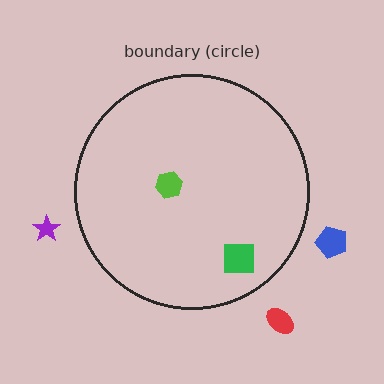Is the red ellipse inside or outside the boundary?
Outside.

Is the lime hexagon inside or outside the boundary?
Inside.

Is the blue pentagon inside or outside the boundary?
Outside.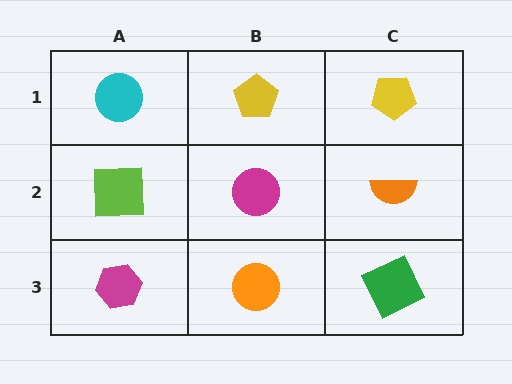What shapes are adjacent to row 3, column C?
An orange semicircle (row 2, column C), an orange circle (row 3, column B).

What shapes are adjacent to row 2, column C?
A yellow pentagon (row 1, column C), a green square (row 3, column C), a magenta circle (row 2, column B).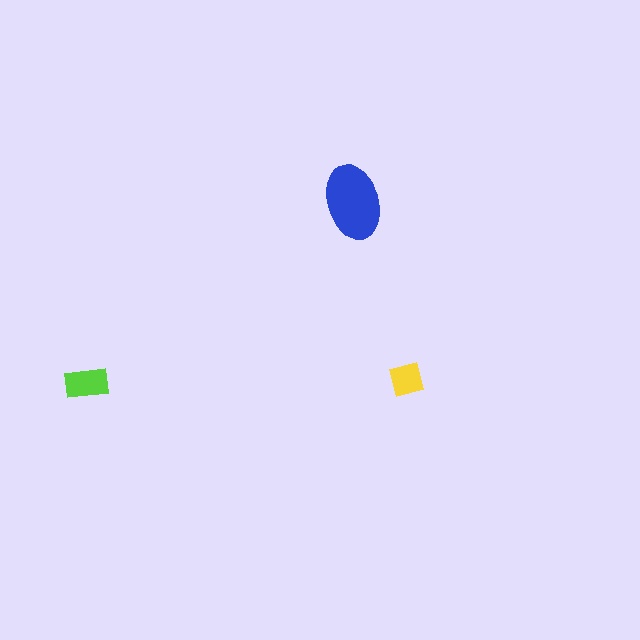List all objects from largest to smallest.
The blue ellipse, the lime rectangle, the yellow square.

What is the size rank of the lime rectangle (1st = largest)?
2nd.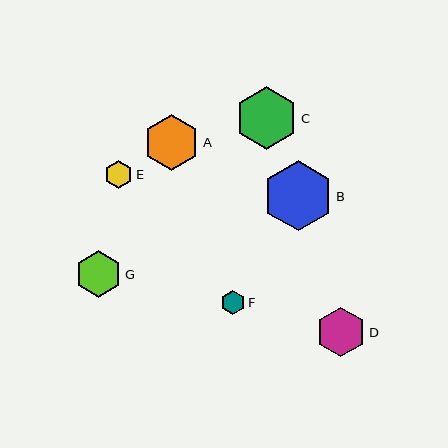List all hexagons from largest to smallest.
From largest to smallest: B, C, A, D, G, E, F.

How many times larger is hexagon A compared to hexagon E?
Hexagon A is approximately 2.0 times the size of hexagon E.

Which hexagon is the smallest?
Hexagon F is the smallest with a size of approximately 24 pixels.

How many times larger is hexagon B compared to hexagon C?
Hexagon B is approximately 1.1 times the size of hexagon C.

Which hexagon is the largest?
Hexagon B is the largest with a size of approximately 70 pixels.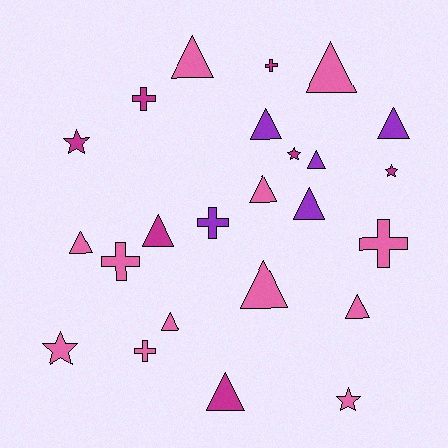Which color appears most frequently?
Pink, with 12 objects.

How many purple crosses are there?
There is 1 purple cross.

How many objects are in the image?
There are 24 objects.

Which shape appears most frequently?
Triangle, with 13 objects.